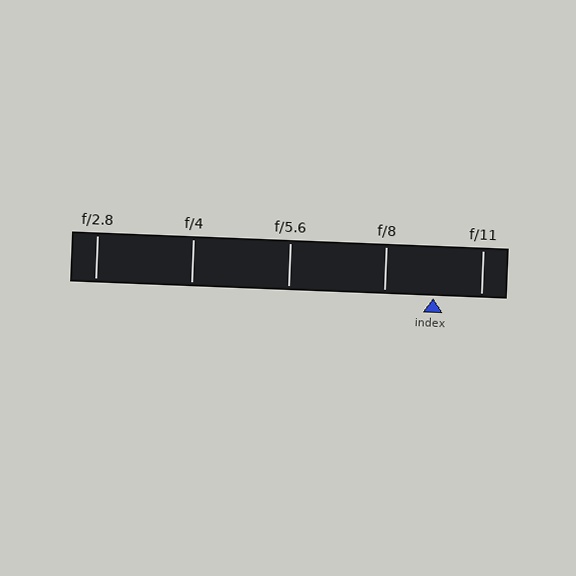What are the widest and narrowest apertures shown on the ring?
The widest aperture shown is f/2.8 and the narrowest is f/11.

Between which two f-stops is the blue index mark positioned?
The index mark is between f/8 and f/11.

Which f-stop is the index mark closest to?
The index mark is closest to f/11.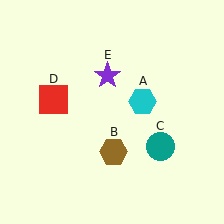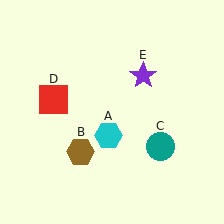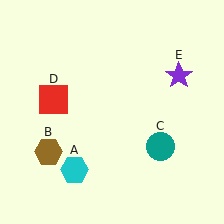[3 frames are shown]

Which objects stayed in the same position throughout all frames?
Teal circle (object C) and red square (object D) remained stationary.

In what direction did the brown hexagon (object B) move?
The brown hexagon (object B) moved left.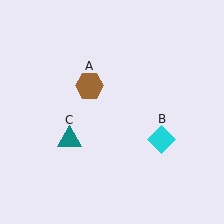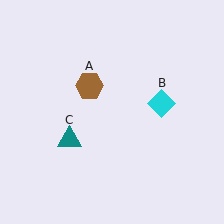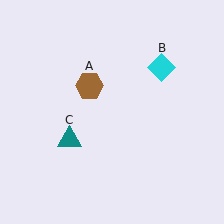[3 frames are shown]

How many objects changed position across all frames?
1 object changed position: cyan diamond (object B).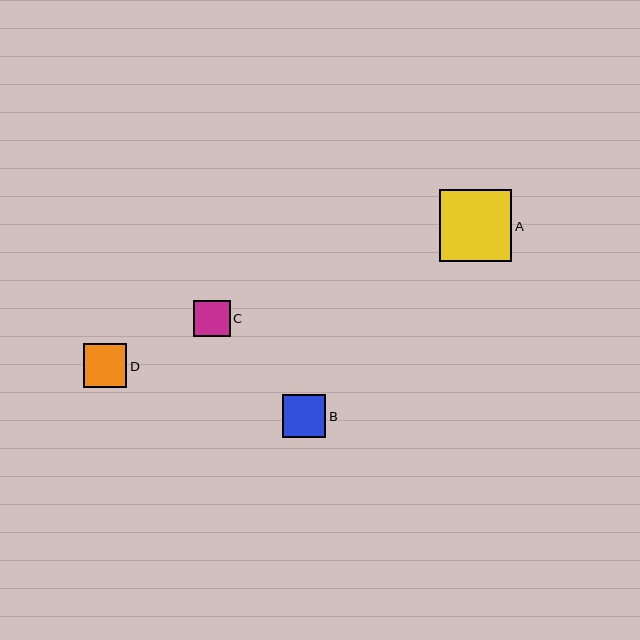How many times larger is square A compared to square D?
Square A is approximately 1.7 times the size of square D.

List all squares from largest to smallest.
From largest to smallest: A, D, B, C.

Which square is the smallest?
Square C is the smallest with a size of approximately 36 pixels.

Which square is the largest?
Square A is the largest with a size of approximately 73 pixels.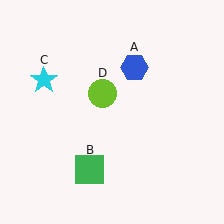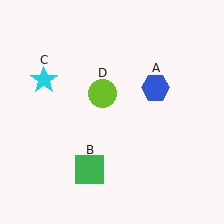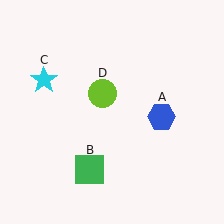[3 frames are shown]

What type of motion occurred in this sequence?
The blue hexagon (object A) rotated clockwise around the center of the scene.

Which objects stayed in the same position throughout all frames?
Green square (object B) and cyan star (object C) and lime circle (object D) remained stationary.